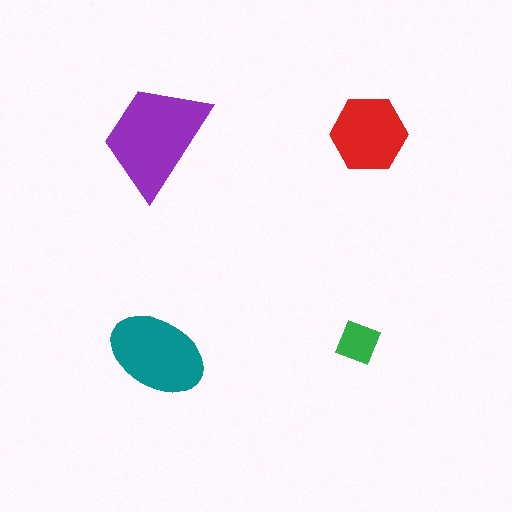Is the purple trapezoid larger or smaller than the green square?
Larger.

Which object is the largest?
The purple trapezoid.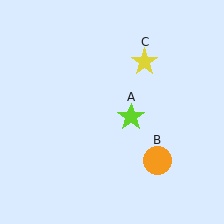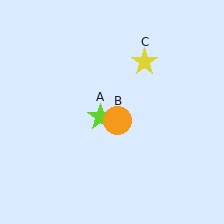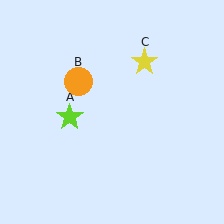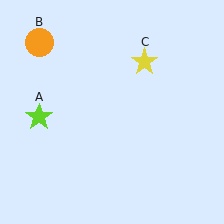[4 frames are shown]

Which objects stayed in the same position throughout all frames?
Yellow star (object C) remained stationary.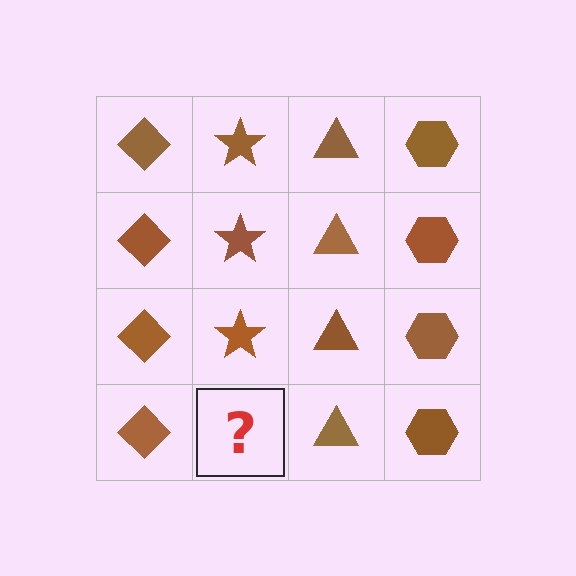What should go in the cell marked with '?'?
The missing cell should contain a brown star.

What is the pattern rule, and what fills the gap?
The rule is that each column has a consistent shape. The gap should be filled with a brown star.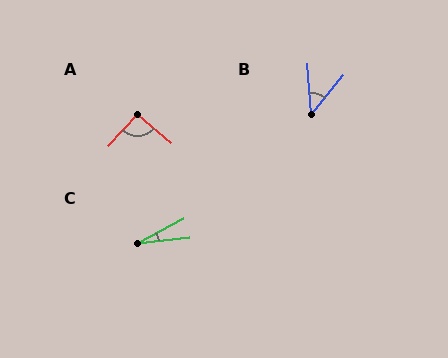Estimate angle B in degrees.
Approximately 43 degrees.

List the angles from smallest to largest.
C (21°), B (43°), A (93°).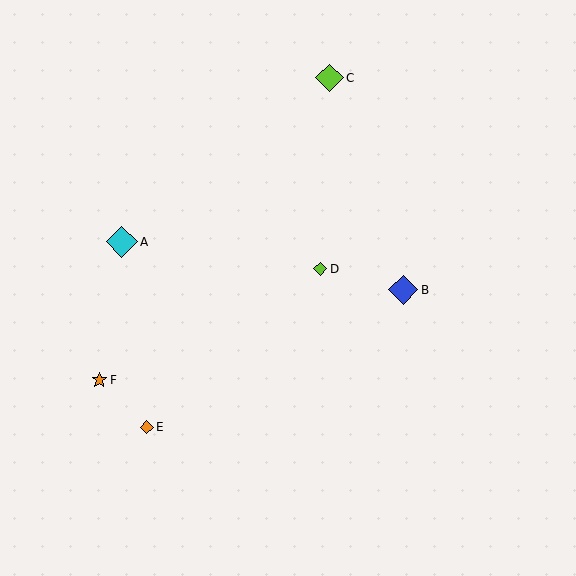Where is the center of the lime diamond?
The center of the lime diamond is at (329, 78).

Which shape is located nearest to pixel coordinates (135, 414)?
The orange diamond (labeled E) at (147, 427) is nearest to that location.